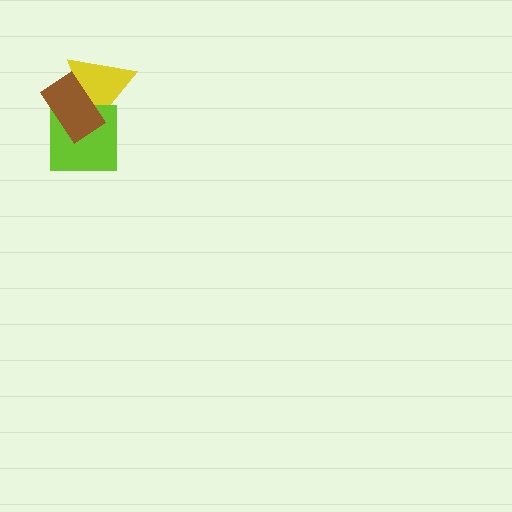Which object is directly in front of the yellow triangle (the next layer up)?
The lime square is directly in front of the yellow triangle.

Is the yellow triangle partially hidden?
Yes, it is partially covered by another shape.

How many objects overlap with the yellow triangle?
2 objects overlap with the yellow triangle.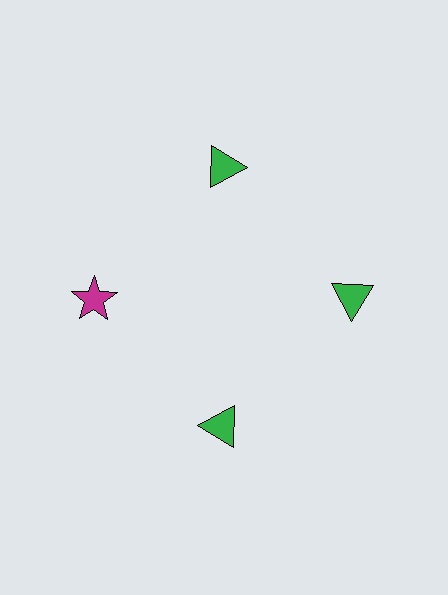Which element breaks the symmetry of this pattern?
The magenta star at roughly the 9 o'clock position breaks the symmetry. All other shapes are green triangles.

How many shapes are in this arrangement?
There are 4 shapes arranged in a ring pattern.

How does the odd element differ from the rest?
It differs in both color (magenta instead of green) and shape (star instead of triangle).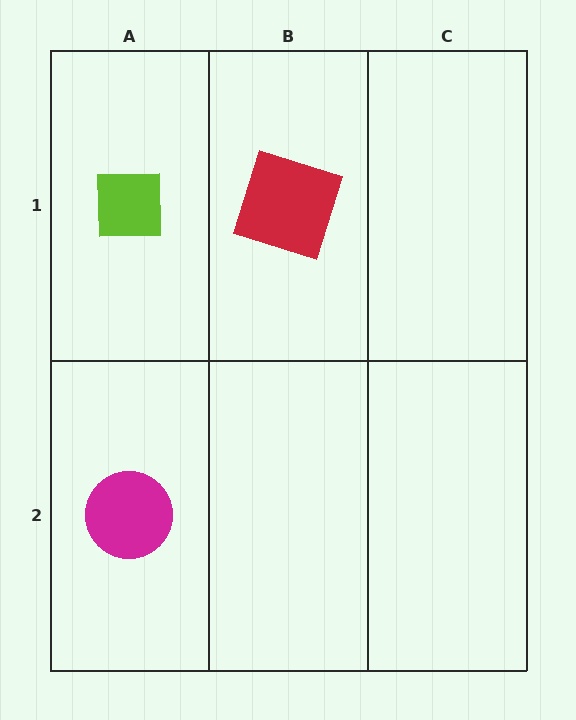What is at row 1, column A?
A lime square.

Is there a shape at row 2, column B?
No, that cell is empty.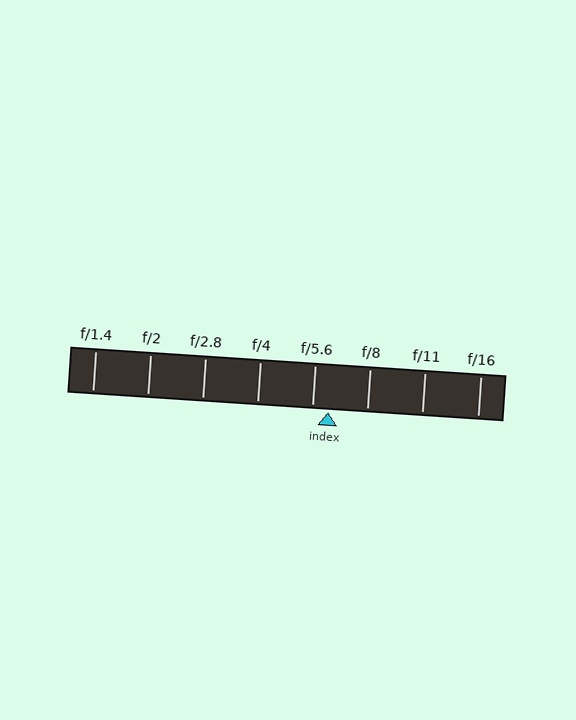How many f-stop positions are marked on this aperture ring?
There are 8 f-stop positions marked.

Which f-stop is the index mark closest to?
The index mark is closest to f/5.6.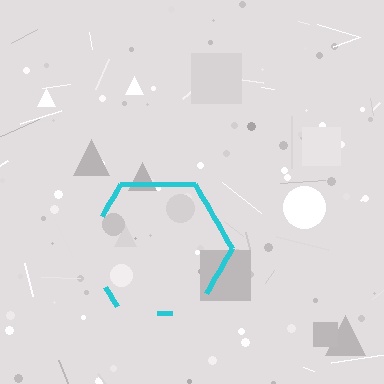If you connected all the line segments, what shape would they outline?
They would outline a hexagon.